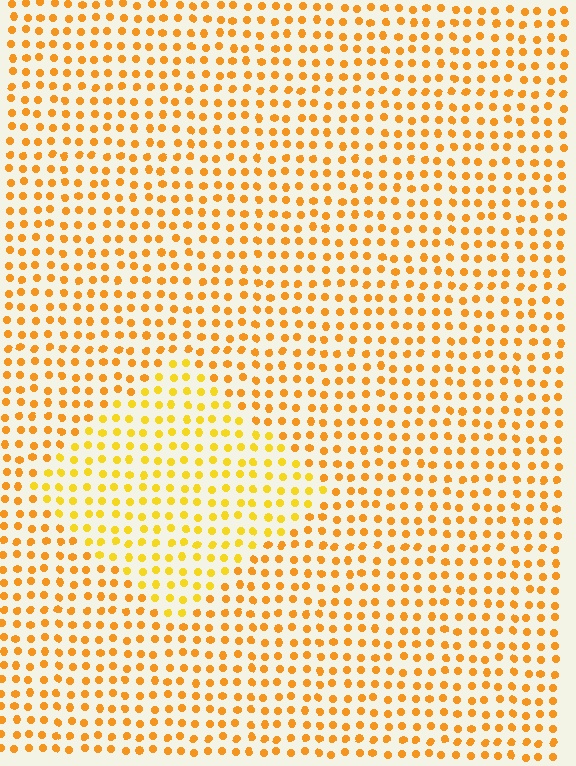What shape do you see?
I see a diamond.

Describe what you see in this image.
The image is filled with small orange elements in a uniform arrangement. A diamond-shaped region is visible where the elements are tinted to a slightly different hue, forming a subtle color boundary.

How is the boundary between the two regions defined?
The boundary is defined purely by a slight shift in hue (about 19 degrees). Spacing, size, and orientation are identical on both sides.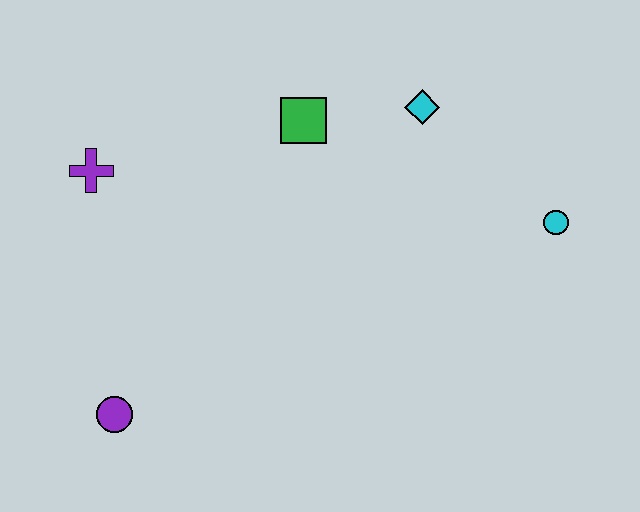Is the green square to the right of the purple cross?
Yes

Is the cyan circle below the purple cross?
Yes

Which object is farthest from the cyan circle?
The purple circle is farthest from the cyan circle.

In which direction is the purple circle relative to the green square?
The purple circle is below the green square.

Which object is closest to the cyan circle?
The cyan diamond is closest to the cyan circle.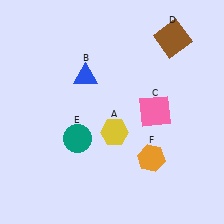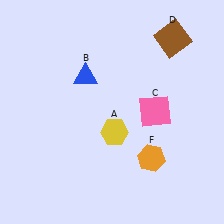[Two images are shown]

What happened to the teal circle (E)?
The teal circle (E) was removed in Image 2. It was in the bottom-left area of Image 1.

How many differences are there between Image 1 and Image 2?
There is 1 difference between the two images.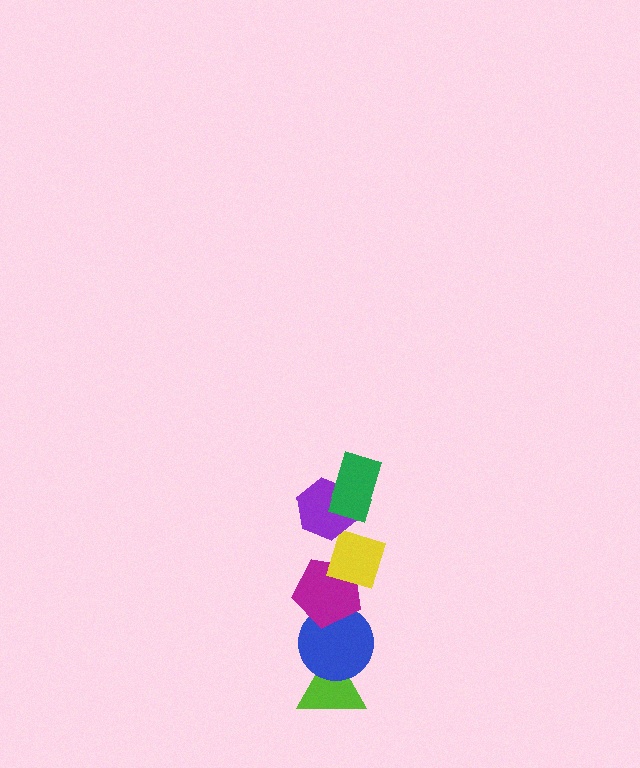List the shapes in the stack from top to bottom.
From top to bottom: the green rectangle, the purple hexagon, the yellow diamond, the magenta pentagon, the blue circle, the lime triangle.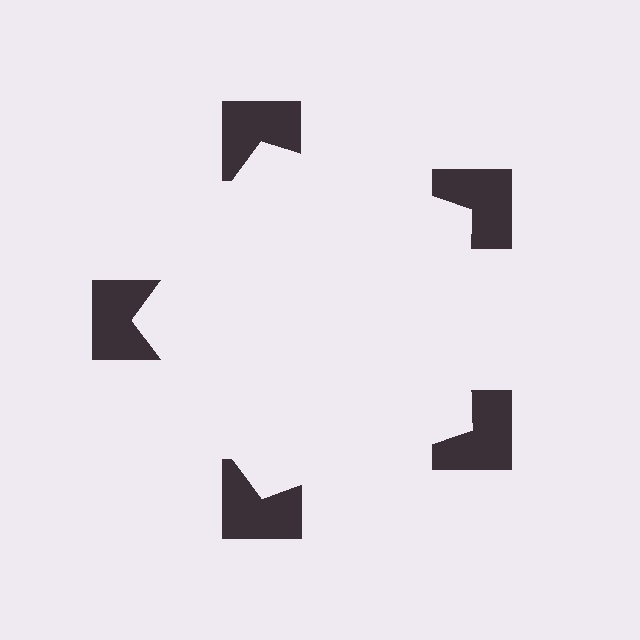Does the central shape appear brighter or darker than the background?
It typically appears slightly brighter than the background, even though no actual brightness change is drawn.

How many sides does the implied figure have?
5 sides.